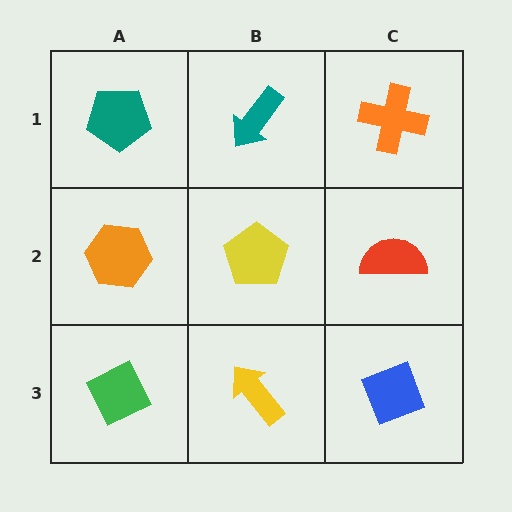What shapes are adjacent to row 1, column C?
A red semicircle (row 2, column C), a teal arrow (row 1, column B).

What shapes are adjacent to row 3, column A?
An orange hexagon (row 2, column A), a yellow arrow (row 3, column B).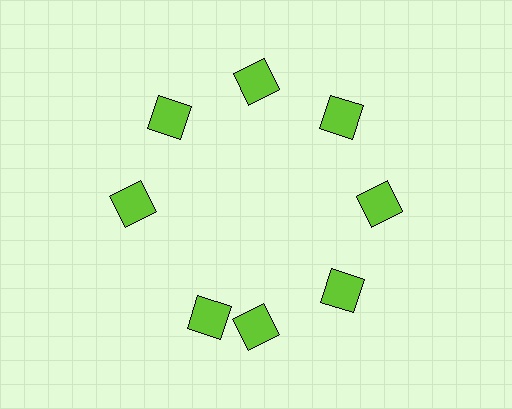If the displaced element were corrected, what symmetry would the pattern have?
It would have 8-fold rotational symmetry — the pattern would map onto itself every 45 degrees.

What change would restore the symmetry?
The symmetry would be restored by rotating it back into even spacing with its neighbors so that all 8 diamonds sit at equal angles and equal distance from the center.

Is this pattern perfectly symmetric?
No. The 8 lime diamonds are arranged in a ring, but one element near the 8 o'clock position is rotated out of alignment along the ring, breaking the 8-fold rotational symmetry.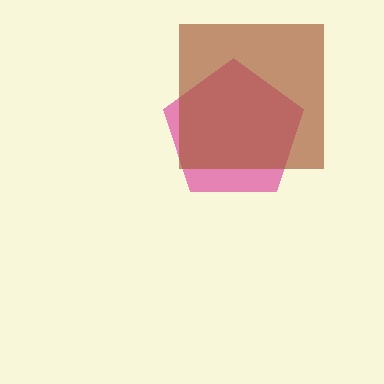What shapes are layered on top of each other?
The layered shapes are: a magenta pentagon, a brown square.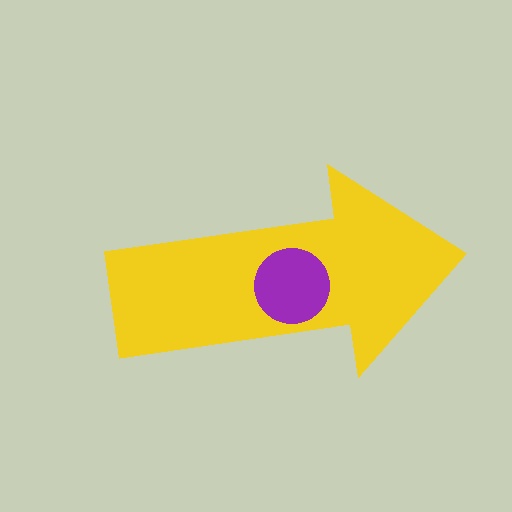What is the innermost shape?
The purple circle.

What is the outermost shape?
The yellow arrow.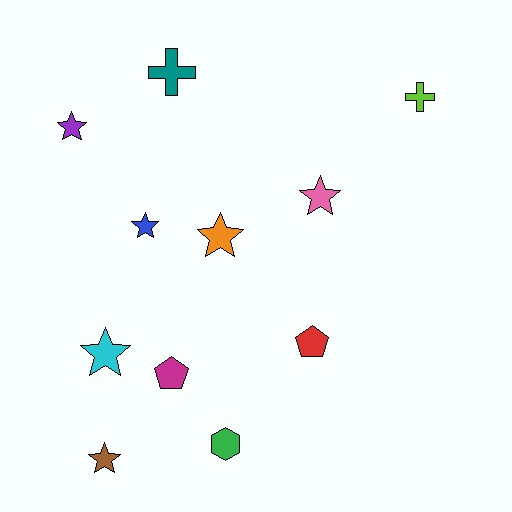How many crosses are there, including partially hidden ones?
There are 2 crosses.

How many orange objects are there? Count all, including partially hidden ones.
There is 1 orange object.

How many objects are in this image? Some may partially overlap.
There are 11 objects.